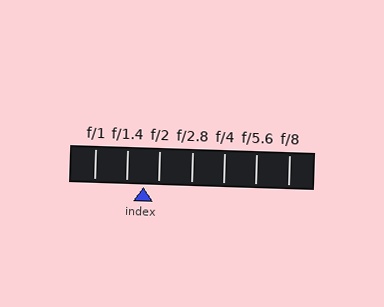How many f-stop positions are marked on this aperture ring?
There are 7 f-stop positions marked.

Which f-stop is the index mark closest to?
The index mark is closest to f/2.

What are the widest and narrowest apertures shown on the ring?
The widest aperture shown is f/1 and the narrowest is f/8.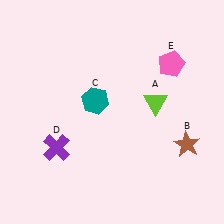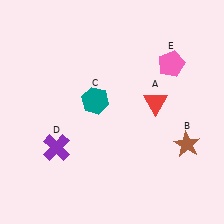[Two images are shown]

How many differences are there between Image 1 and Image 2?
There is 1 difference between the two images.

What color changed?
The triangle (A) changed from lime in Image 1 to red in Image 2.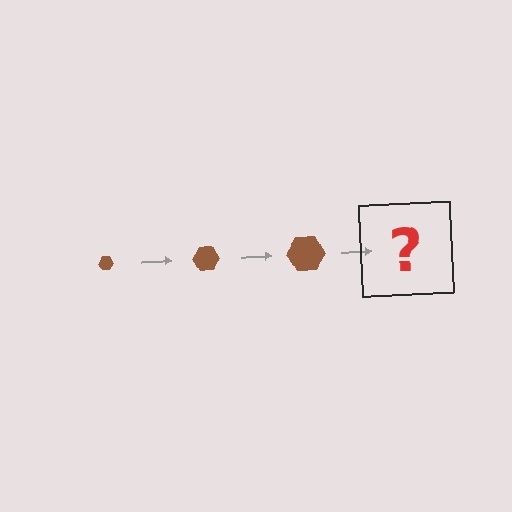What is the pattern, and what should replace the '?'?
The pattern is that the hexagon gets progressively larger each step. The '?' should be a brown hexagon, larger than the previous one.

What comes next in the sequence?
The next element should be a brown hexagon, larger than the previous one.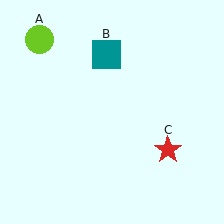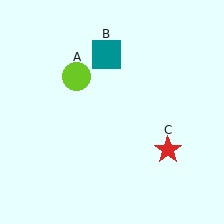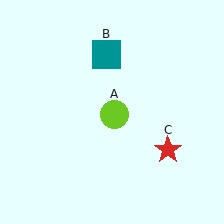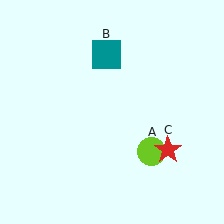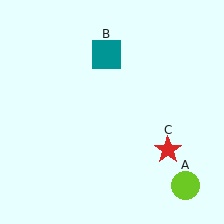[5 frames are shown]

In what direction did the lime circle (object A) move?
The lime circle (object A) moved down and to the right.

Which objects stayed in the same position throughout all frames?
Teal square (object B) and red star (object C) remained stationary.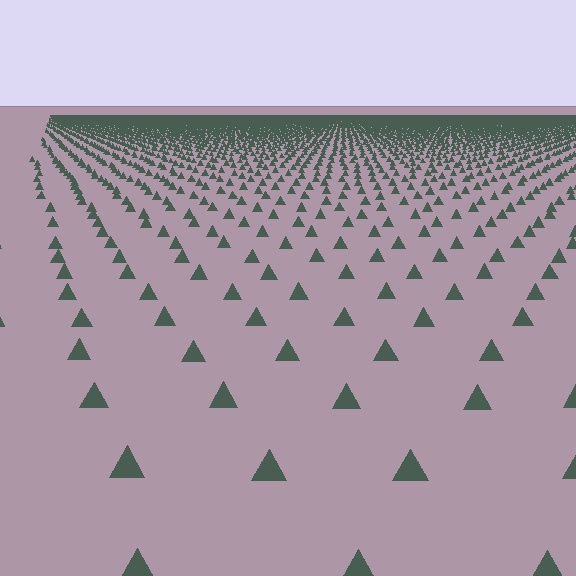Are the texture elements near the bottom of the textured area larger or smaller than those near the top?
Larger. Near the bottom, elements are closer to the viewer and appear at a bigger on-screen size.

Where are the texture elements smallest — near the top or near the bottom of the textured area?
Near the top.